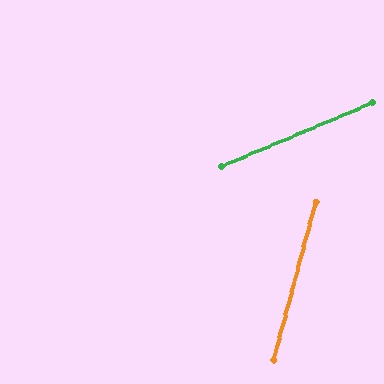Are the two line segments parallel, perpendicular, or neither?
Neither parallel nor perpendicular — they differ by about 52°.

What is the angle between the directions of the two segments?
Approximately 52 degrees.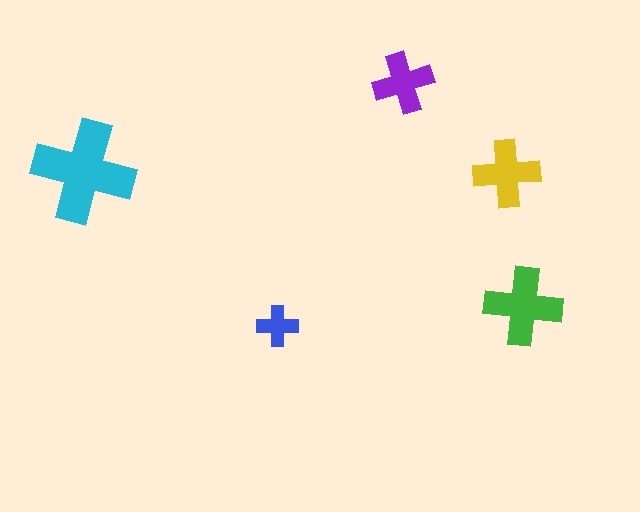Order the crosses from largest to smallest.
the cyan one, the green one, the yellow one, the purple one, the blue one.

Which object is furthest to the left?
The cyan cross is leftmost.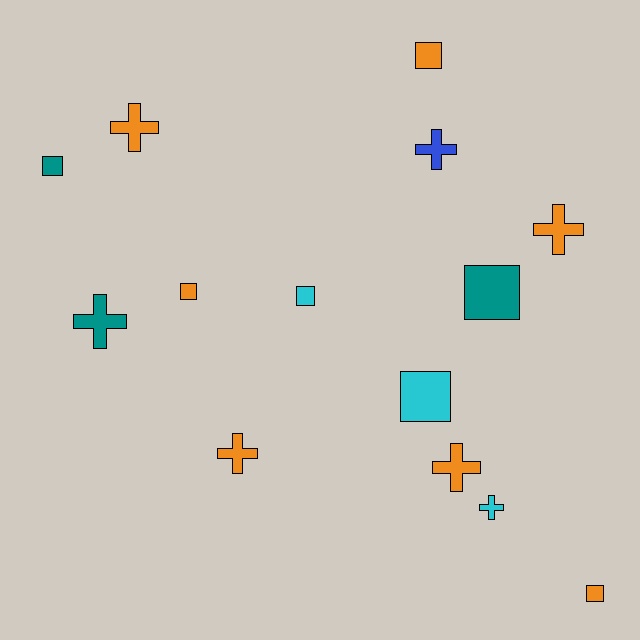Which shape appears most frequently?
Square, with 7 objects.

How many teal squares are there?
There are 2 teal squares.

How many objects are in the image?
There are 14 objects.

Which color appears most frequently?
Orange, with 7 objects.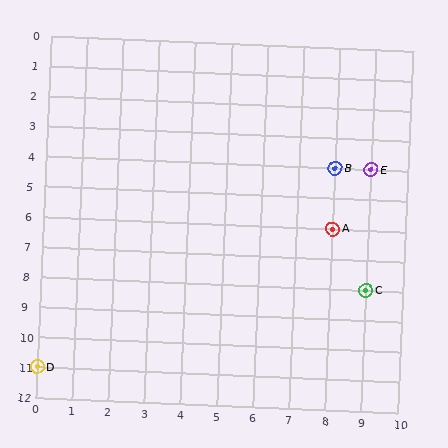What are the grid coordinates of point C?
Point C is at grid coordinates (9, 8).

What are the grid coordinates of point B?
Point B is at grid coordinates (8, 4).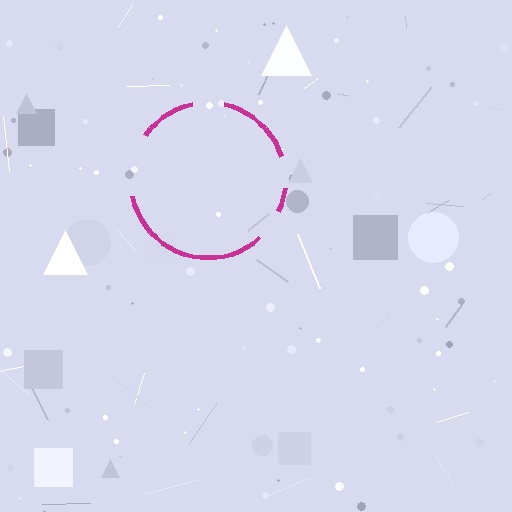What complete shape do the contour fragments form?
The contour fragments form a circle.